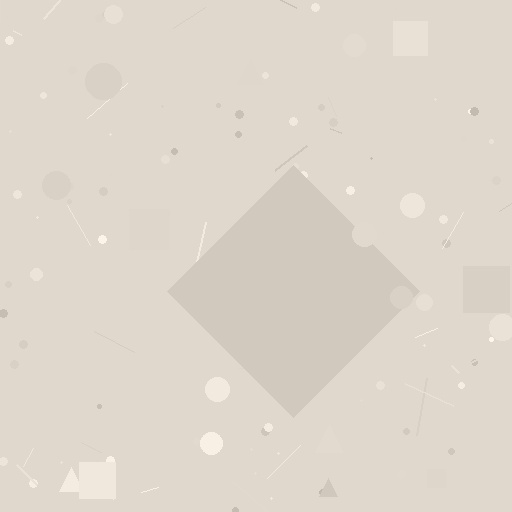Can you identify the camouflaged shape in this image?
The camouflaged shape is a diamond.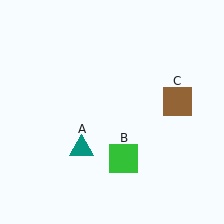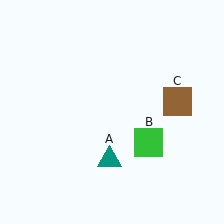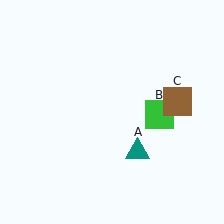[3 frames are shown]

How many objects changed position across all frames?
2 objects changed position: teal triangle (object A), green square (object B).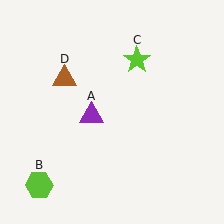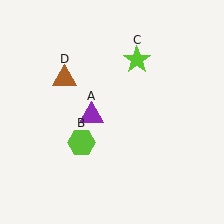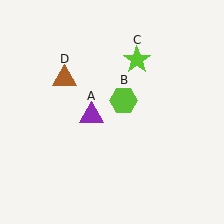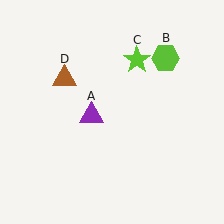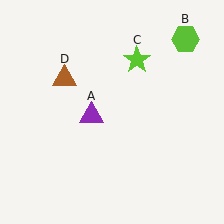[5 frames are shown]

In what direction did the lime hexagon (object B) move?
The lime hexagon (object B) moved up and to the right.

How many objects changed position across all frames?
1 object changed position: lime hexagon (object B).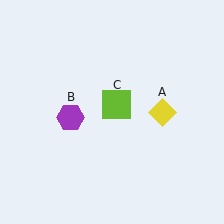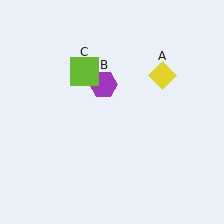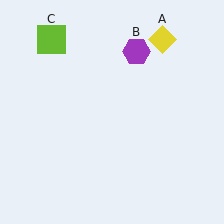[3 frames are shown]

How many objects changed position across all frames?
3 objects changed position: yellow diamond (object A), purple hexagon (object B), lime square (object C).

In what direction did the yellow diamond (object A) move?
The yellow diamond (object A) moved up.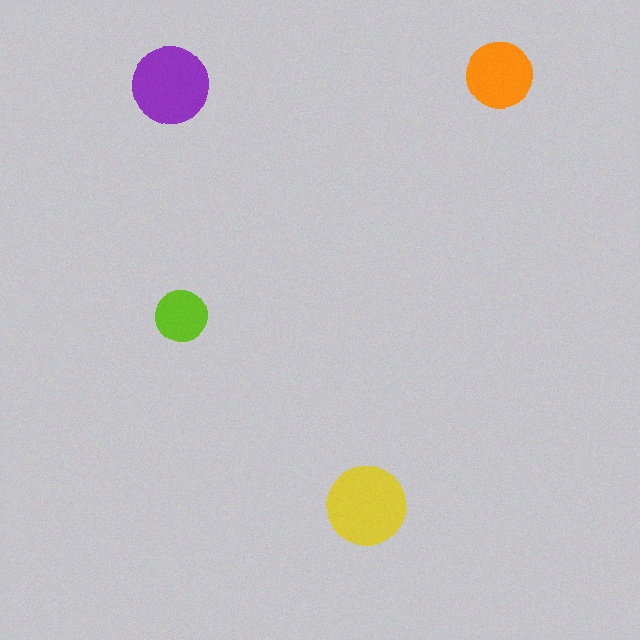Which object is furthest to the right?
The orange circle is rightmost.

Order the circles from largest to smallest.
the yellow one, the purple one, the orange one, the lime one.